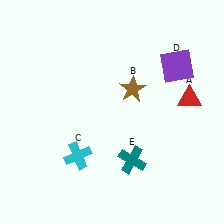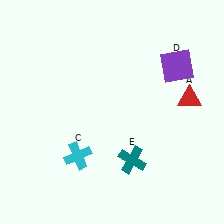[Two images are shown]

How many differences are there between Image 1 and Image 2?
There is 1 difference between the two images.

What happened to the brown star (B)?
The brown star (B) was removed in Image 2. It was in the top-right area of Image 1.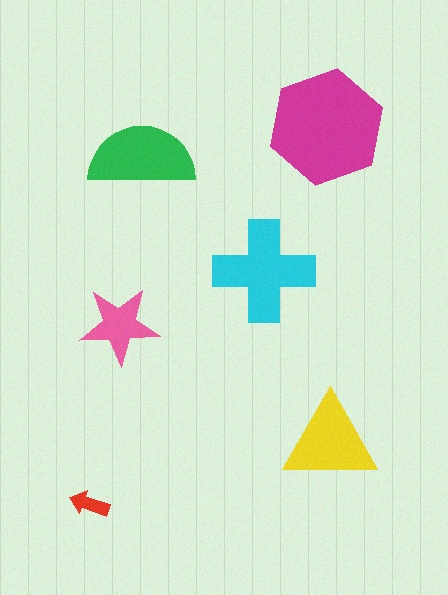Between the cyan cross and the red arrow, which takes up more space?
The cyan cross.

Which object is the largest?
The magenta hexagon.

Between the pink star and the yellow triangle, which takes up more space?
The yellow triangle.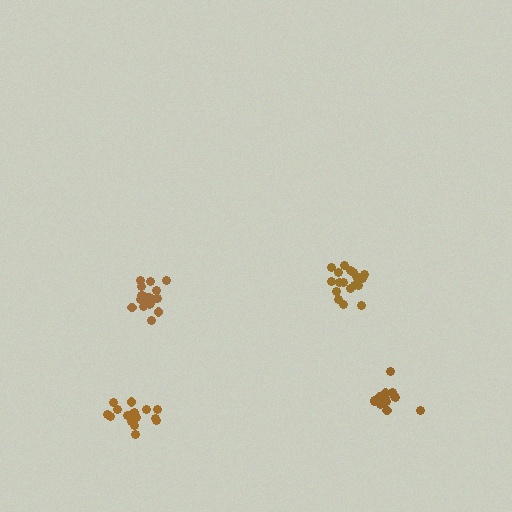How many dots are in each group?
Group 1: 17 dots, Group 2: 19 dots, Group 3: 14 dots, Group 4: 19 dots (69 total).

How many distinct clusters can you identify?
There are 4 distinct clusters.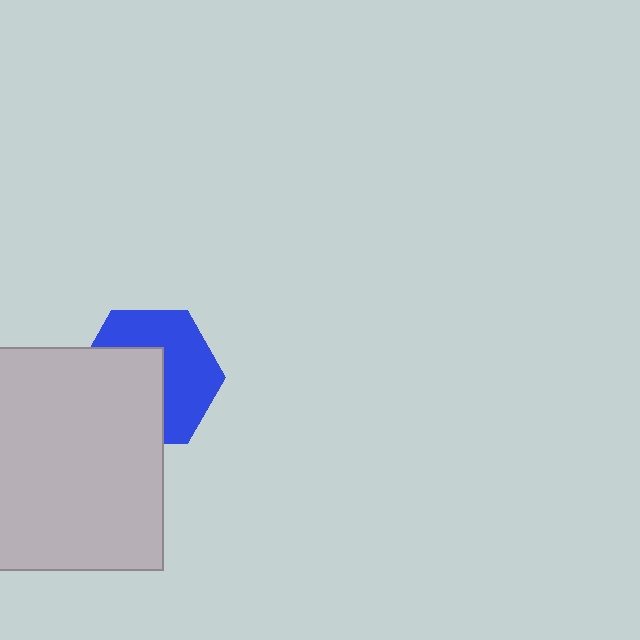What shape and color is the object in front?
The object in front is a light gray square.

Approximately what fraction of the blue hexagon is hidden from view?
Roughly 47% of the blue hexagon is hidden behind the light gray square.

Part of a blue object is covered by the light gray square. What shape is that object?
It is a hexagon.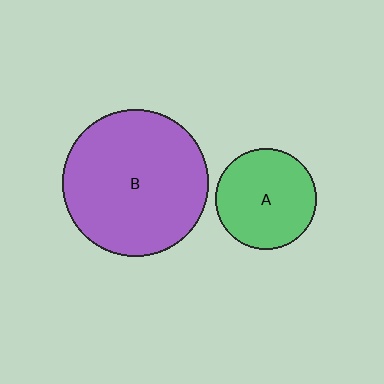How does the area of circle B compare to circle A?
Approximately 2.1 times.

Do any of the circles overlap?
No, none of the circles overlap.